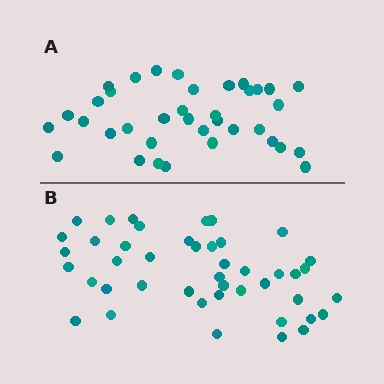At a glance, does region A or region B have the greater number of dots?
Region B (the bottom region) has more dots.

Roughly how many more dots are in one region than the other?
Region B has roughly 8 or so more dots than region A.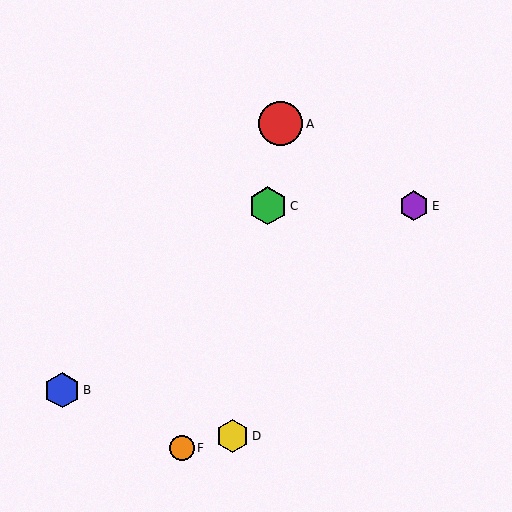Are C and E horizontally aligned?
Yes, both are at y≈206.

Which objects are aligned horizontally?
Objects C, E are aligned horizontally.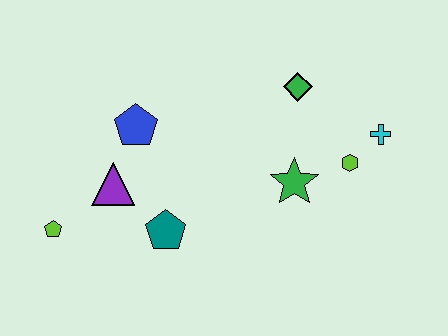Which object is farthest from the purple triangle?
The cyan cross is farthest from the purple triangle.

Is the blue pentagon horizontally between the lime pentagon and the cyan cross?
Yes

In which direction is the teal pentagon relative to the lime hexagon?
The teal pentagon is to the left of the lime hexagon.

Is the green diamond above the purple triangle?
Yes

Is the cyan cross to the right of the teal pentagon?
Yes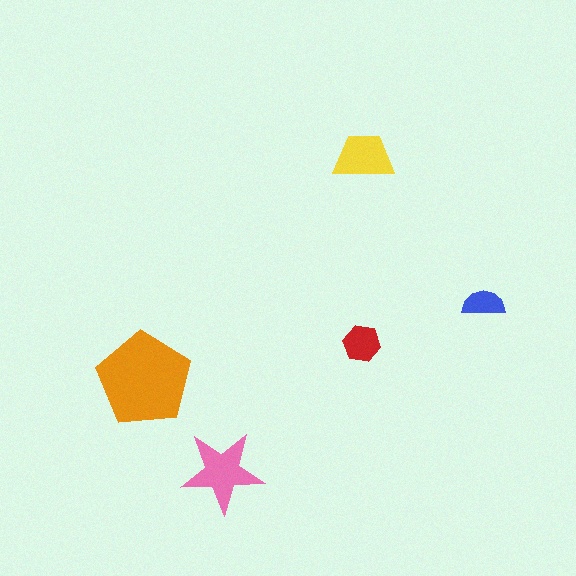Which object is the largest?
The orange pentagon.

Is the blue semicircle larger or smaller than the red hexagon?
Smaller.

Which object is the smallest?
The blue semicircle.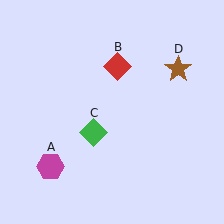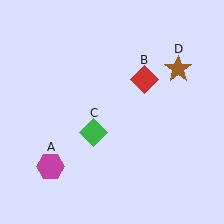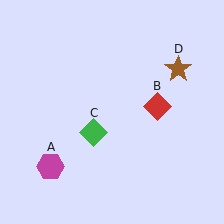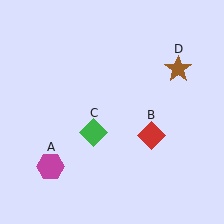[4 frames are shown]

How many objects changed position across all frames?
1 object changed position: red diamond (object B).